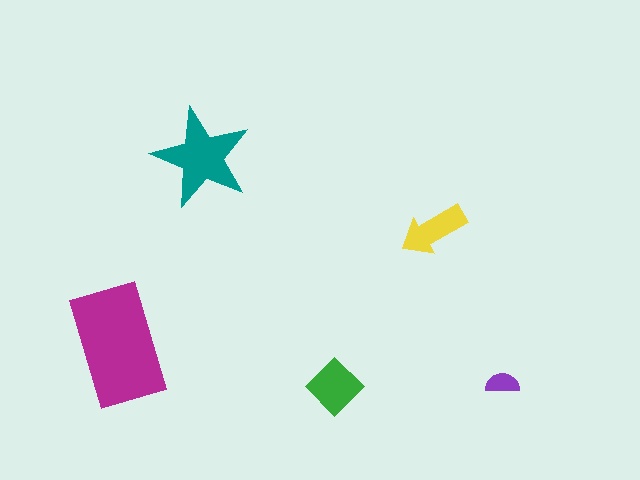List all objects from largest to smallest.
The magenta rectangle, the teal star, the green diamond, the yellow arrow, the purple semicircle.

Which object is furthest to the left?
The magenta rectangle is leftmost.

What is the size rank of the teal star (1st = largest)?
2nd.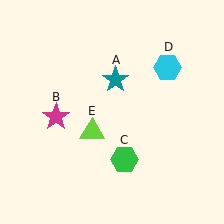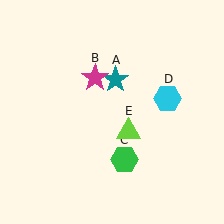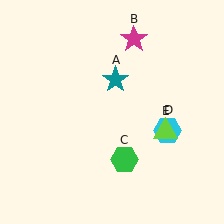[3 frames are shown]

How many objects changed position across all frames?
3 objects changed position: magenta star (object B), cyan hexagon (object D), lime triangle (object E).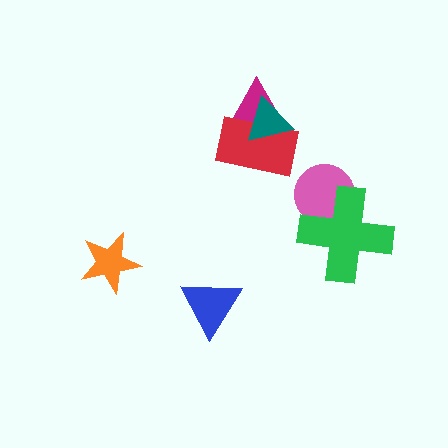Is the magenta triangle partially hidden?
Yes, it is partially covered by another shape.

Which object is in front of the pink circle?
The green cross is in front of the pink circle.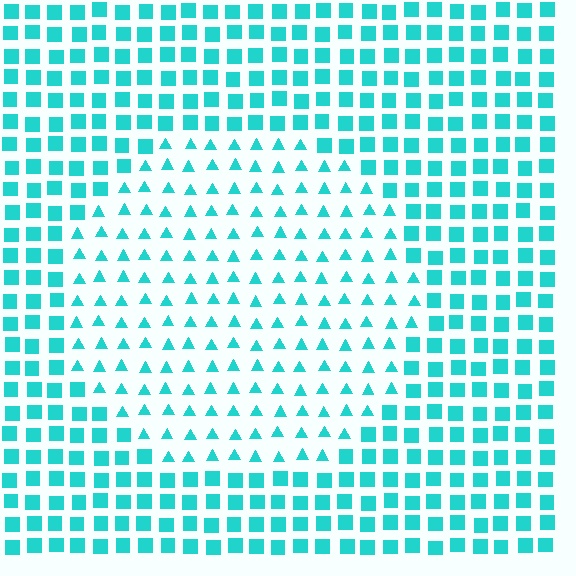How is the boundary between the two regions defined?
The boundary is defined by a change in element shape: triangles inside vs. squares outside. All elements share the same color and spacing.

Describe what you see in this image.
The image is filled with small cyan elements arranged in a uniform grid. A circle-shaped region contains triangles, while the surrounding area contains squares. The boundary is defined purely by the change in element shape.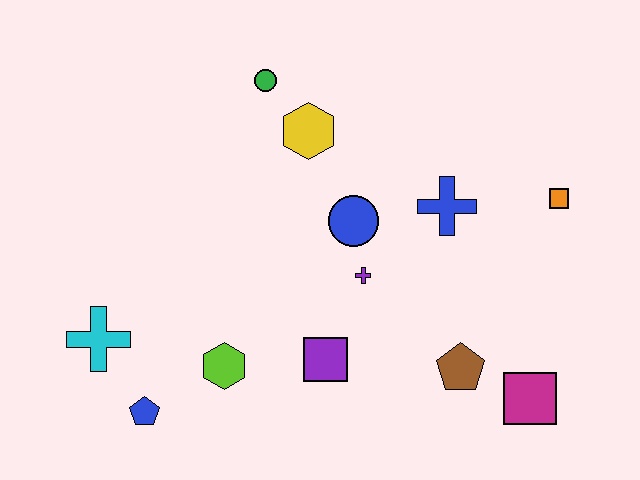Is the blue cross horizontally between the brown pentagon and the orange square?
No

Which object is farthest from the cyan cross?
The orange square is farthest from the cyan cross.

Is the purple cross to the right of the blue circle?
Yes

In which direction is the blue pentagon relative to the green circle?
The blue pentagon is below the green circle.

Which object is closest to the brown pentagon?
The magenta square is closest to the brown pentagon.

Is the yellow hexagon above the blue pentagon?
Yes